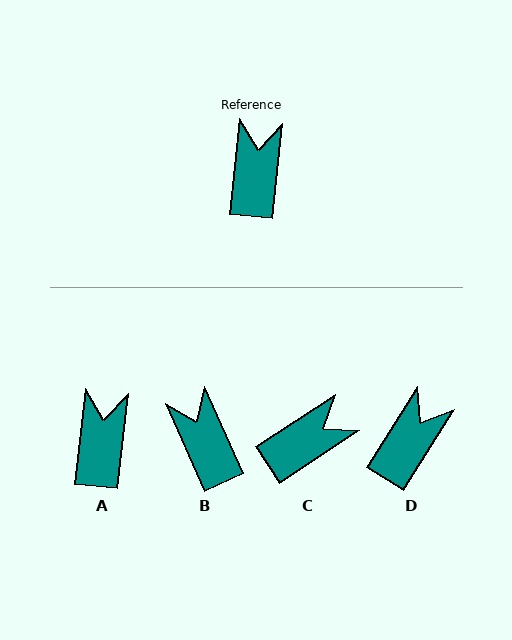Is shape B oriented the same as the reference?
No, it is off by about 30 degrees.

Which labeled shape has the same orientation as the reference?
A.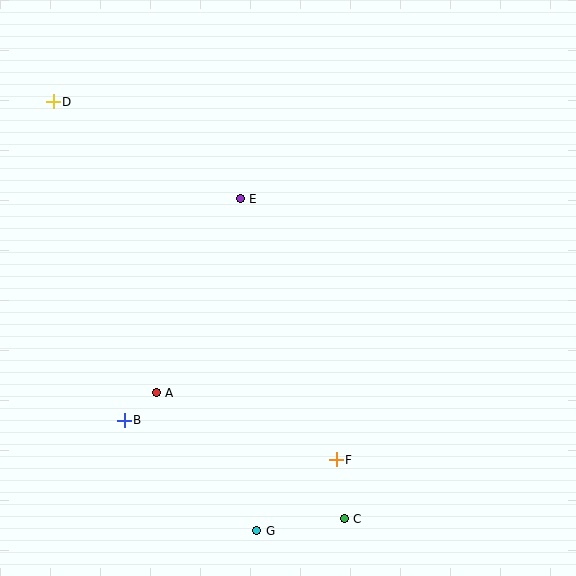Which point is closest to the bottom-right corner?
Point C is closest to the bottom-right corner.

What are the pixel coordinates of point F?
Point F is at (336, 460).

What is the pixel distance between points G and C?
The distance between G and C is 89 pixels.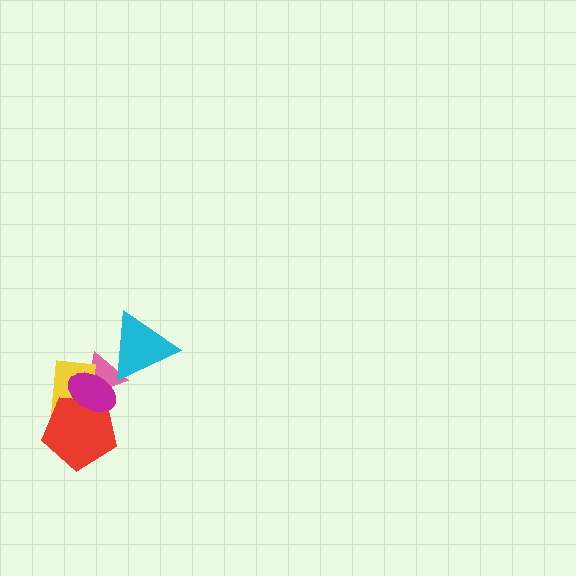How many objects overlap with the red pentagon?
2 objects overlap with the red pentagon.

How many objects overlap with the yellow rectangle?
3 objects overlap with the yellow rectangle.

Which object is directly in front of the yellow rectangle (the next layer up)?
The red pentagon is directly in front of the yellow rectangle.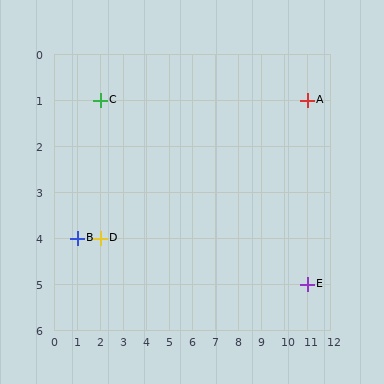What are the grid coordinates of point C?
Point C is at grid coordinates (2, 1).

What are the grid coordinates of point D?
Point D is at grid coordinates (2, 4).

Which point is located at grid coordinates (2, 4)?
Point D is at (2, 4).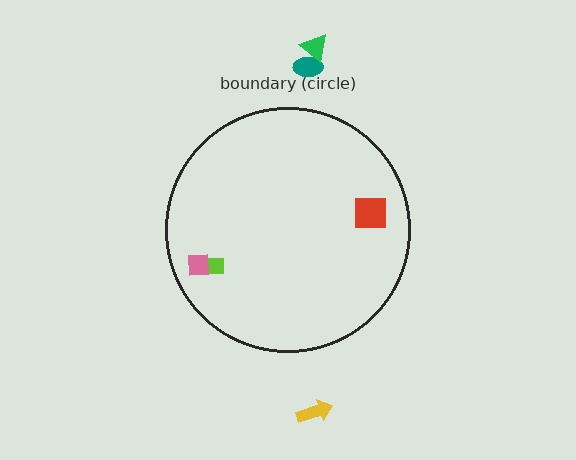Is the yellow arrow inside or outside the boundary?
Outside.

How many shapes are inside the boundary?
3 inside, 3 outside.